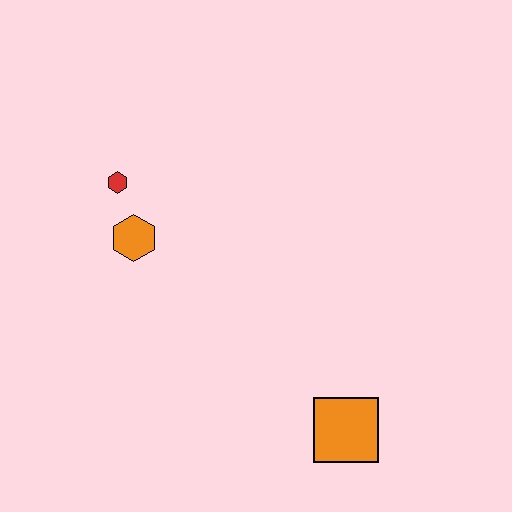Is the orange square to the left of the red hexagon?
No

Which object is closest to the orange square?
The orange hexagon is closest to the orange square.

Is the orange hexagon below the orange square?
No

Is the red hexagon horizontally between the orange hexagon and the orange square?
No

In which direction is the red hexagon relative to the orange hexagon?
The red hexagon is above the orange hexagon.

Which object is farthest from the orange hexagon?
The orange square is farthest from the orange hexagon.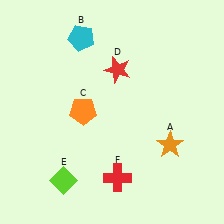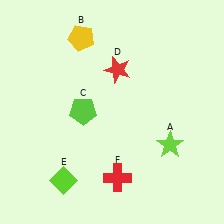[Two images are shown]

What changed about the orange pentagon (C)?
In Image 1, C is orange. In Image 2, it changed to lime.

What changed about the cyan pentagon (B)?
In Image 1, B is cyan. In Image 2, it changed to yellow.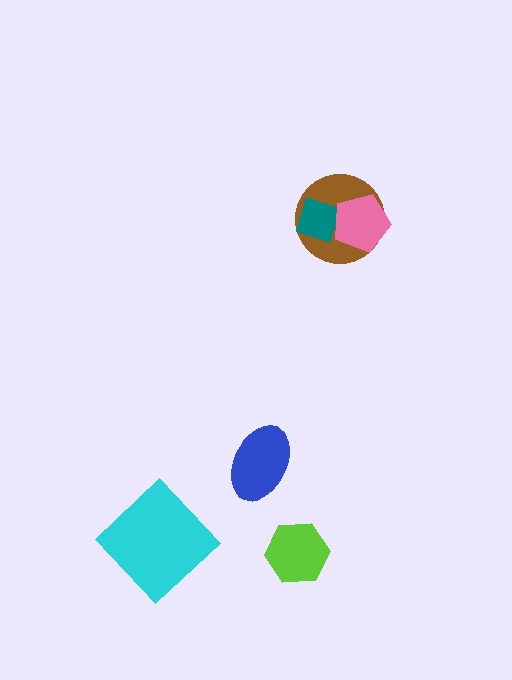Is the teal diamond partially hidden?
Yes, it is partially covered by another shape.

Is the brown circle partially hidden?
Yes, it is partially covered by another shape.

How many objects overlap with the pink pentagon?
2 objects overlap with the pink pentagon.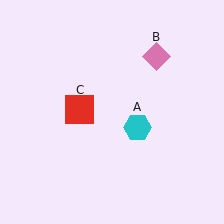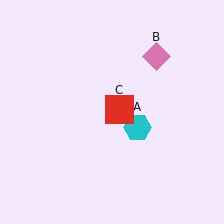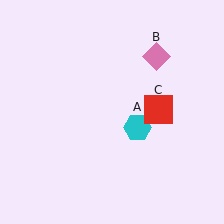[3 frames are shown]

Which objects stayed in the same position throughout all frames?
Cyan hexagon (object A) and pink diamond (object B) remained stationary.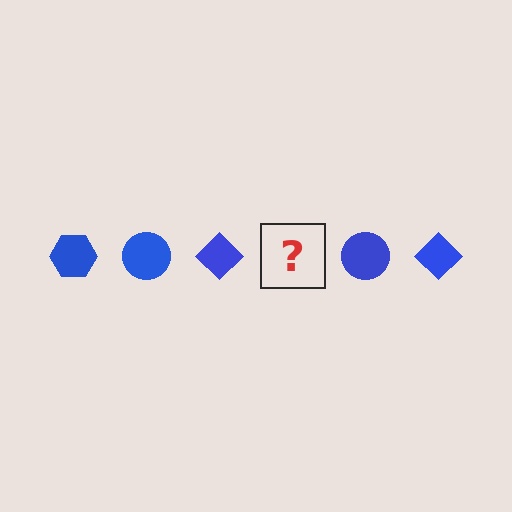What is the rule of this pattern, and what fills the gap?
The rule is that the pattern cycles through hexagon, circle, diamond shapes in blue. The gap should be filled with a blue hexagon.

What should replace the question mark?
The question mark should be replaced with a blue hexagon.